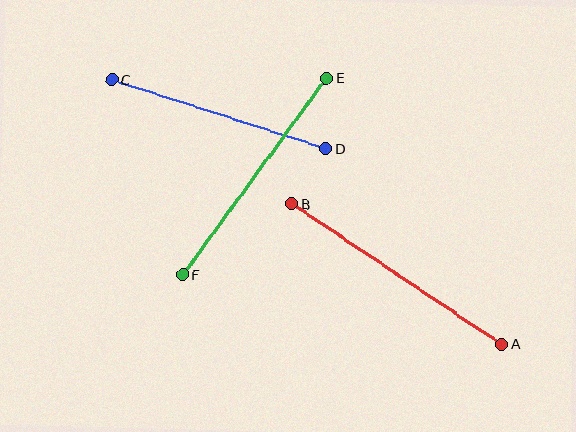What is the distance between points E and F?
The distance is approximately 243 pixels.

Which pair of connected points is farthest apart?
Points A and B are farthest apart.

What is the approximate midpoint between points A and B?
The midpoint is at approximately (397, 274) pixels.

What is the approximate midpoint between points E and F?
The midpoint is at approximately (254, 176) pixels.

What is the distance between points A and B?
The distance is approximately 252 pixels.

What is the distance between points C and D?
The distance is approximately 225 pixels.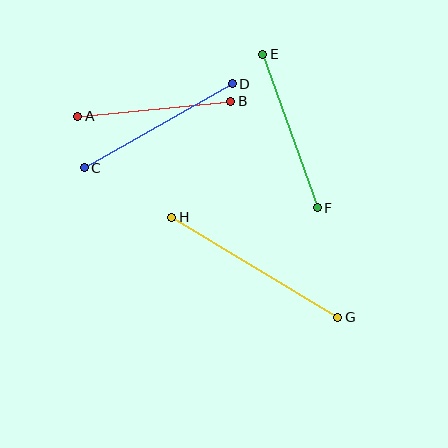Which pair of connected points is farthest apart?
Points G and H are farthest apart.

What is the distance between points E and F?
The distance is approximately 163 pixels.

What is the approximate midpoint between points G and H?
The midpoint is at approximately (255, 267) pixels.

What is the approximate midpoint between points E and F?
The midpoint is at approximately (290, 131) pixels.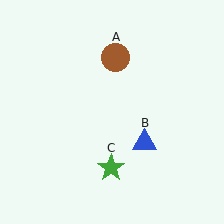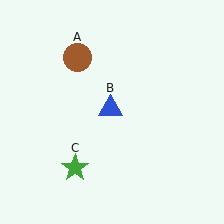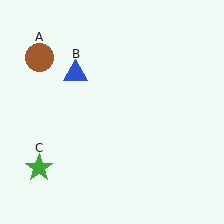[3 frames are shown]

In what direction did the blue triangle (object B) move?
The blue triangle (object B) moved up and to the left.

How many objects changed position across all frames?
3 objects changed position: brown circle (object A), blue triangle (object B), green star (object C).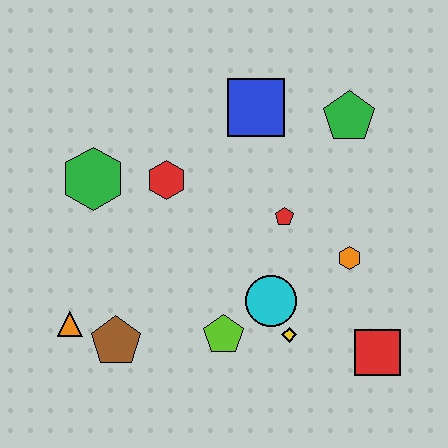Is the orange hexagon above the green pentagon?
No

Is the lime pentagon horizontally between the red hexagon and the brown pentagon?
No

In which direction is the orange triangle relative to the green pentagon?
The orange triangle is to the left of the green pentagon.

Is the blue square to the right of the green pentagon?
No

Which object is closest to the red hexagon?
The green hexagon is closest to the red hexagon.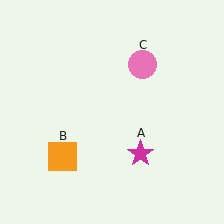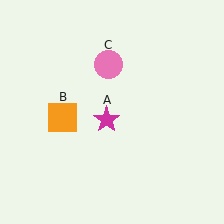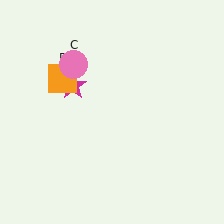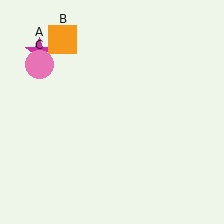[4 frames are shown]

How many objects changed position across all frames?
3 objects changed position: magenta star (object A), orange square (object B), pink circle (object C).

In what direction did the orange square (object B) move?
The orange square (object B) moved up.